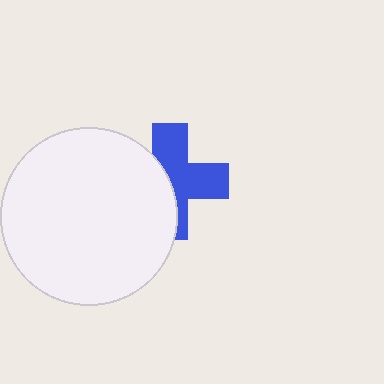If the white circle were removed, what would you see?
You would see the complete blue cross.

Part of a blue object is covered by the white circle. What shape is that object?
It is a cross.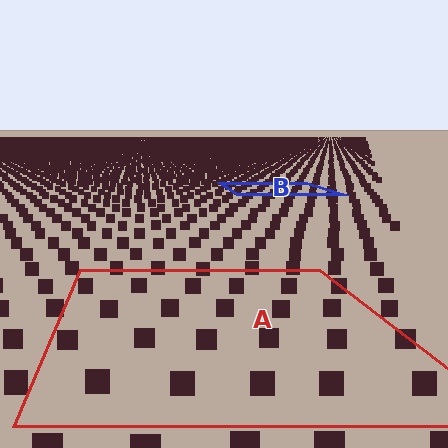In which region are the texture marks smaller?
The texture marks are smaller in region B, because it is farther away.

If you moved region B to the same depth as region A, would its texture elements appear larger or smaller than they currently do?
They would appear larger. At a closer depth, the same texture elements are projected at a bigger on-screen size.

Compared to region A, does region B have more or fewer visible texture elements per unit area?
Region B has more texture elements per unit area — they are packed more densely because it is farther away.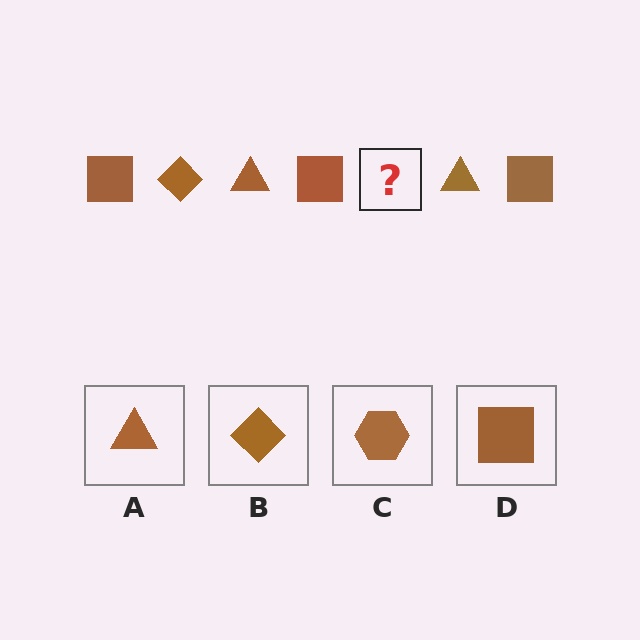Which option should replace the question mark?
Option B.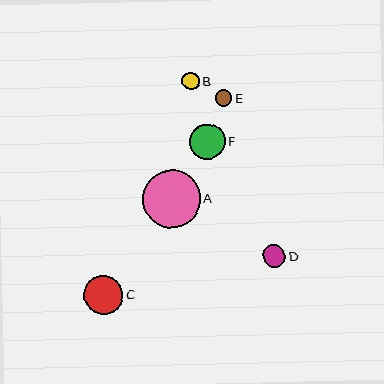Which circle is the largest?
Circle A is the largest with a size of approximately 58 pixels.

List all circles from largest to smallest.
From largest to smallest: A, C, F, D, B, E.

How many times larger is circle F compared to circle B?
Circle F is approximately 2.0 times the size of circle B.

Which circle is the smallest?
Circle E is the smallest with a size of approximately 17 pixels.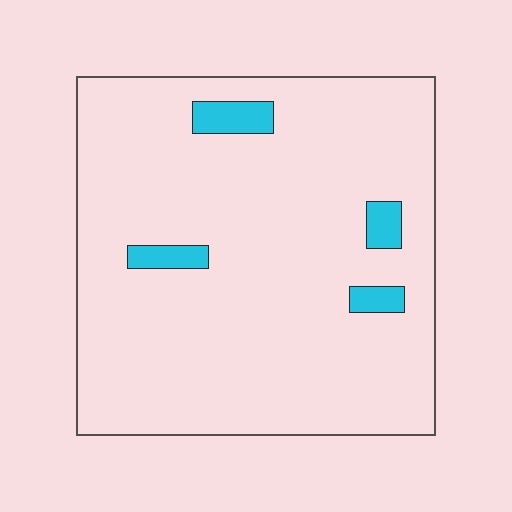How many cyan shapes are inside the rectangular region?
4.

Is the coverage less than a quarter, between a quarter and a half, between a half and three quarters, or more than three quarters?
Less than a quarter.